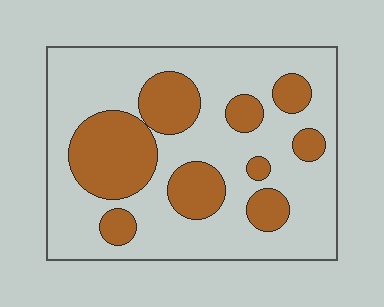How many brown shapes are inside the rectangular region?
9.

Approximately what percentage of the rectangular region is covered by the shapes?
Approximately 30%.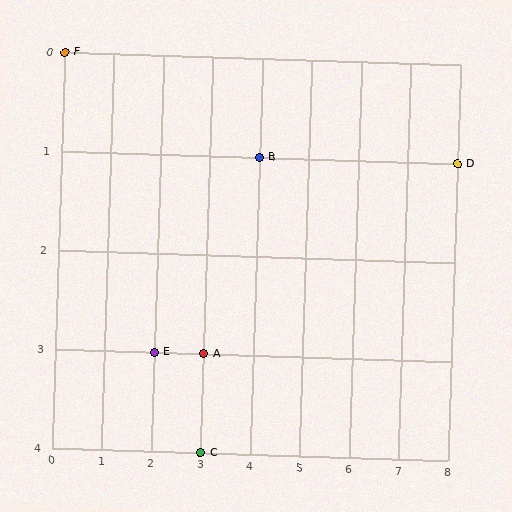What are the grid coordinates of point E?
Point E is at grid coordinates (2, 3).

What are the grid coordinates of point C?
Point C is at grid coordinates (3, 4).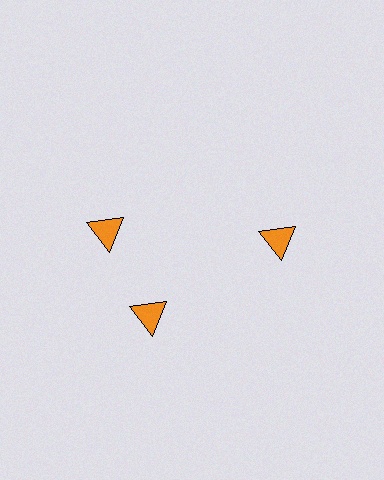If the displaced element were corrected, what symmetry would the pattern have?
It would have 3-fold rotational symmetry — the pattern would map onto itself every 120 degrees.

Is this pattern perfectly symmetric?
No. The 3 orange triangles are arranged in a ring, but one element near the 11 o'clock position is rotated out of alignment along the ring, breaking the 3-fold rotational symmetry.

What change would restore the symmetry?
The symmetry would be restored by rotating it back into even spacing with its neighbors so that all 3 triangles sit at equal angles and equal distance from the center.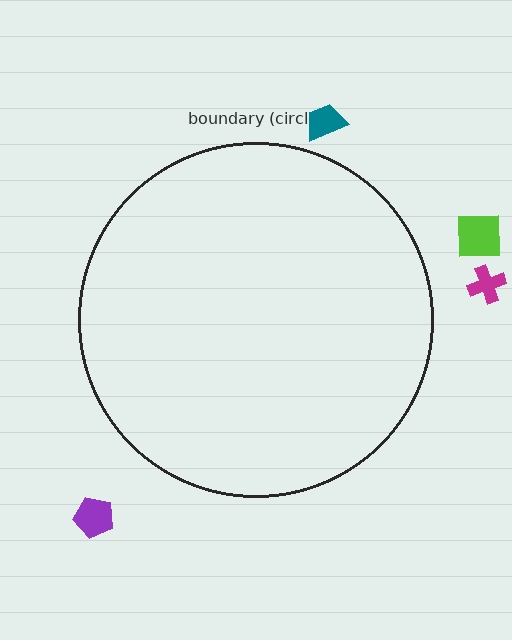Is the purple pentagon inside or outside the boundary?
Outside.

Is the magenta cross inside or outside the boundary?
Outside.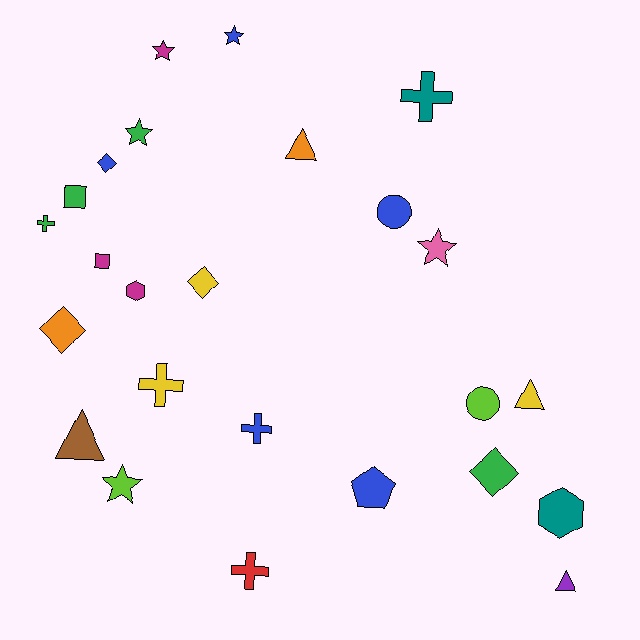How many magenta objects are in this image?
There are 3 magenta objects.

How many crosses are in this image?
There are 5 crosses.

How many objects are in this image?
There are 25 objects.